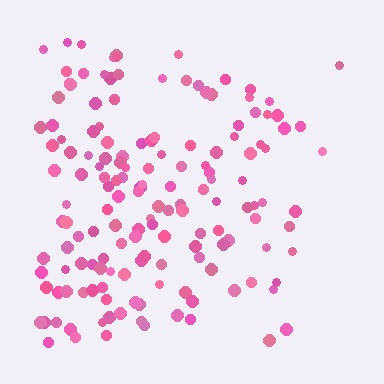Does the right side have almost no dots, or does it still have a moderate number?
Still a moderate number, just noticeably fewer than the left.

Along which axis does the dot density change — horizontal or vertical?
Horizontal.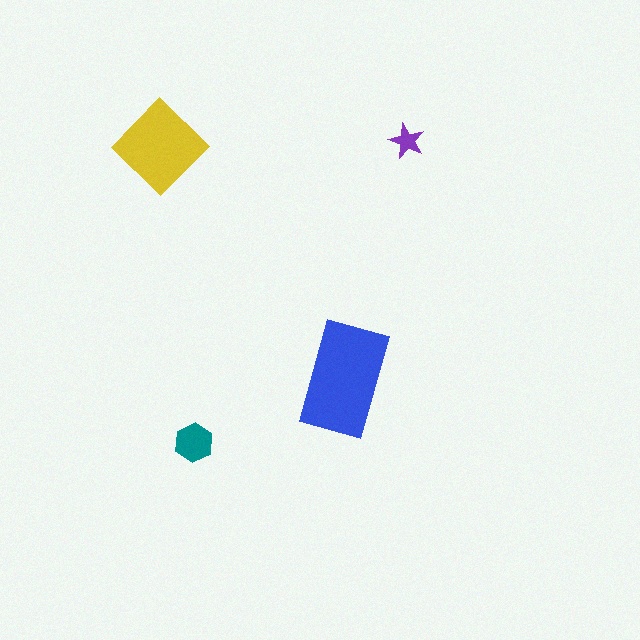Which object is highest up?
The purple star is topmost.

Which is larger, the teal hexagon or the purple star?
The teal hexagon.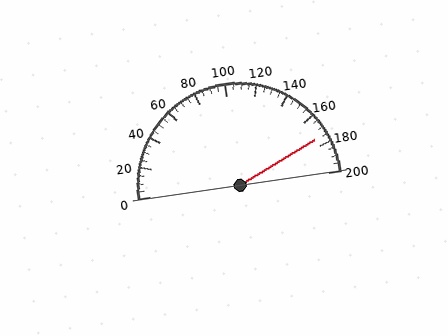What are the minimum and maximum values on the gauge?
The gauge ranges from 0 to 200.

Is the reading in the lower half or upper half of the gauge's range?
The reading is in the upper half of the range (0 to 200).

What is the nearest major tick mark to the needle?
The nearest major tick mark is 180.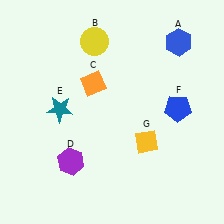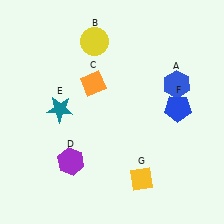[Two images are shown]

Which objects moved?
The objects that moved are: the blue hexagon (A), the yellow diamond (G).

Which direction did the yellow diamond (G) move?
The yellow diamond (G) moved down.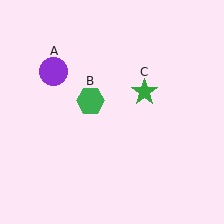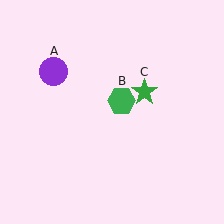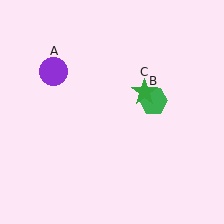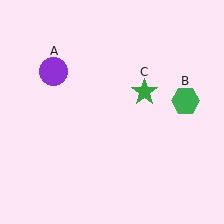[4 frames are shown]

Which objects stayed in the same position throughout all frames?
Purple circle (object A) and green star (object C) remained stationary.